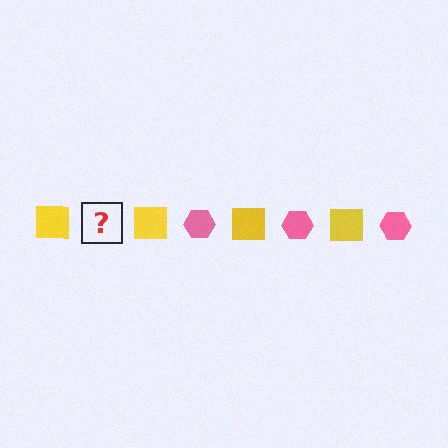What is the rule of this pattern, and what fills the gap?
The rule is that the pattern alternates between yellow square and pink hexagon. The gap should be filled with a pink hexagon.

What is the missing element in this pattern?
The missing element is a pink hexagon.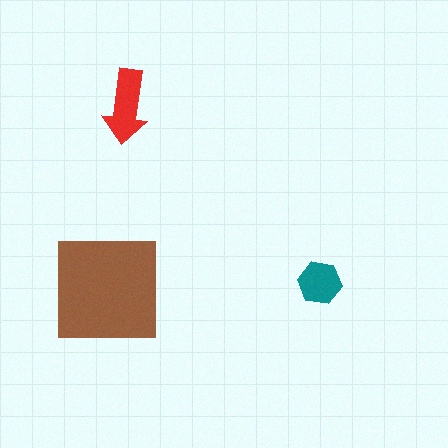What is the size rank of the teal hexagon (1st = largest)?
3rd.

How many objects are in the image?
There are 3 objects in the image.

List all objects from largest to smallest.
The brown square, the red arrow, the teal hexagon.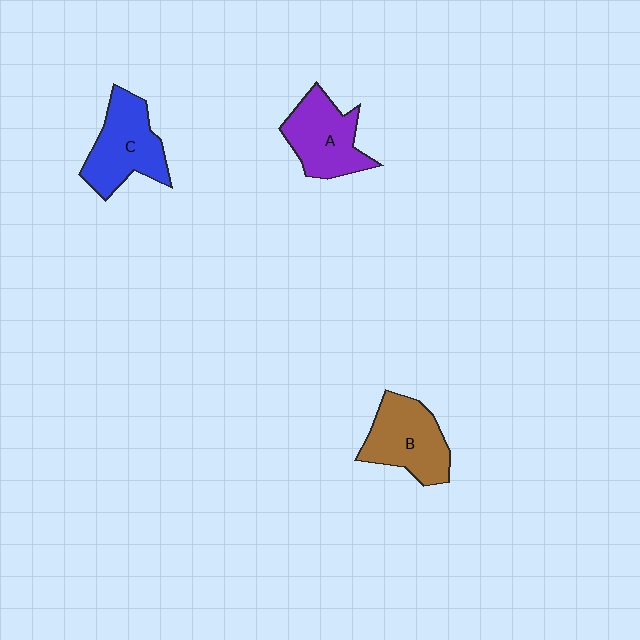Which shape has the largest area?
Shape C (blue).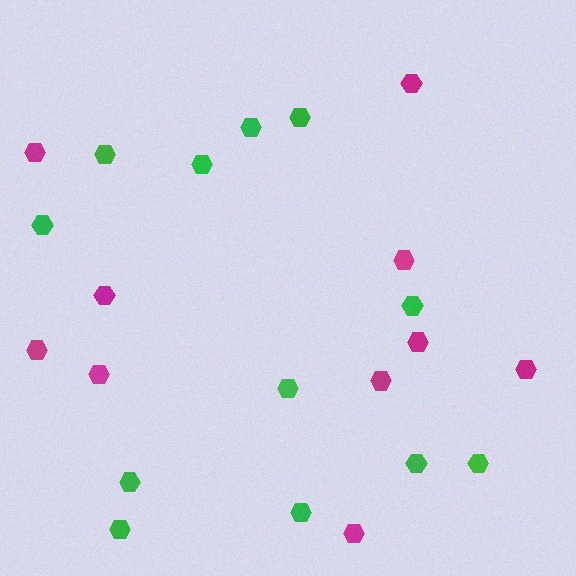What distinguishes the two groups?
There are 2 groups: one group of magenta hexagons (10) and one group of green hexagons (12).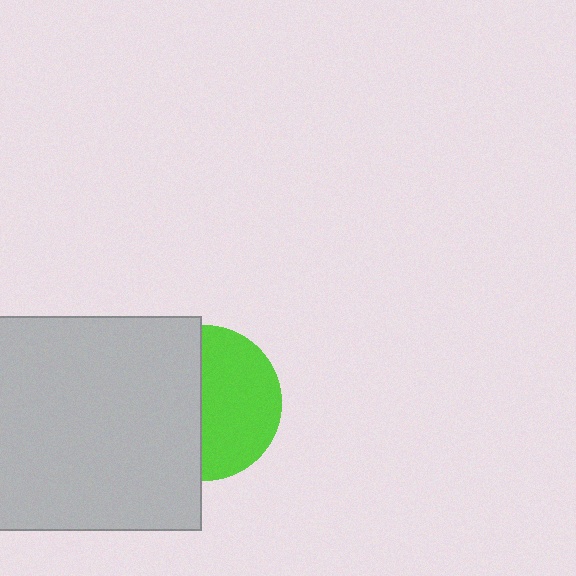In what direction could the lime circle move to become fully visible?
The lime circle could move right. That would shift it out from behind the light gray square entirely.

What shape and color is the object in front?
The object in front is a light gray square.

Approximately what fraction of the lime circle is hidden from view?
Roughly 48% of the lime circle is hidden behind the light gray square.